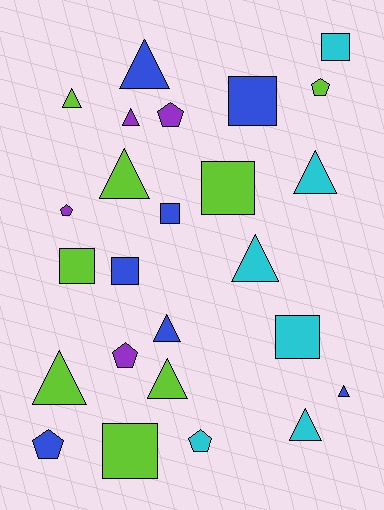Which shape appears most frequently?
Triangle, with 11 objects.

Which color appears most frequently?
Lime, with 8 objects.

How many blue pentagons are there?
There is 1 blue pentagon.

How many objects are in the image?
There are 25 objects.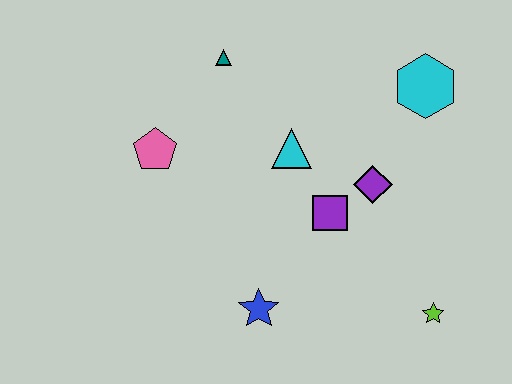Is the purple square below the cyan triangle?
Yes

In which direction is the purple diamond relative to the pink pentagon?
The purple diamond is to the right of the pink pentagon.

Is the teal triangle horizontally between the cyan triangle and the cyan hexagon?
No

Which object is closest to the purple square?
The purple diamond is closest to the purple square.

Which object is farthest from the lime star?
The teal triangle is farthest from the lime star.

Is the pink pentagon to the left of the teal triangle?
Yes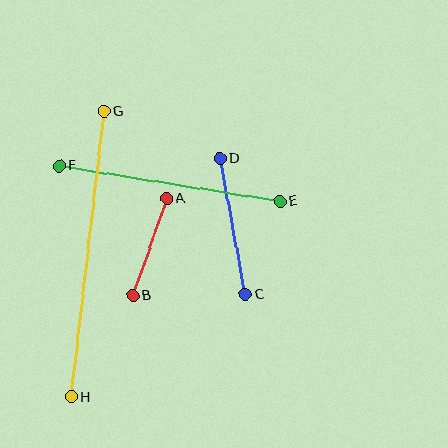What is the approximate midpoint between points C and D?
The midpoint is at approximately (233, 226) pixels.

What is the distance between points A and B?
The distance is approximately 103 pixels.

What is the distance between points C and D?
The distance is approximately 138 pixels.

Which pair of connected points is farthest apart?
Points G and H are farthest apart.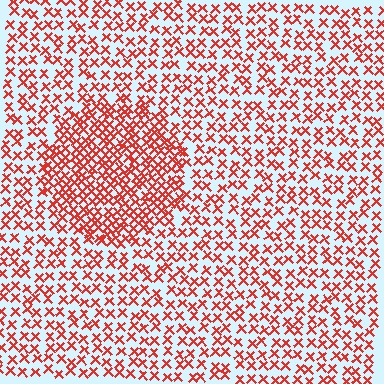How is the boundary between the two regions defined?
The boundary is defined by a change in element density (approximately 1.9x ratio). All elements are the same color, size, and shape.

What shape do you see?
I see a circle.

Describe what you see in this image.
The image contains small red elements arranged at two different densities. A circle-shaped region is visible where the elements are more densely packed than the surrounding area.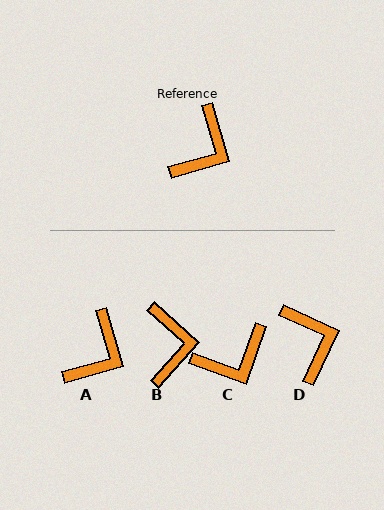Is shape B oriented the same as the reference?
No, it is off by about 32 degrees.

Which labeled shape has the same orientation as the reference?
A.